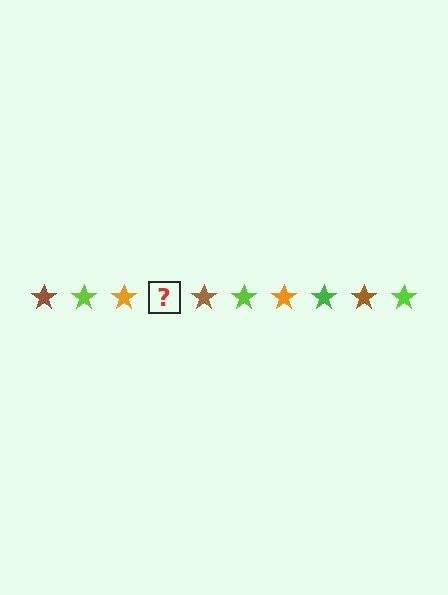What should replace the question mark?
The question mark should be replaced with a green star.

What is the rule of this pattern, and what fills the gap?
The rule is that the pattern cycles through brown, lime, orange, green stars. The gap should be filled with a green star.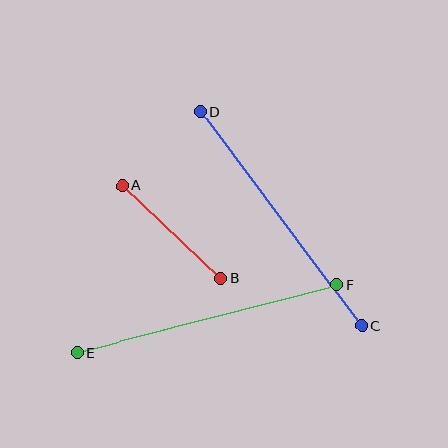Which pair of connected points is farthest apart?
Points E and F are farthest apart.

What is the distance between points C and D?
The distance is approximately 268 pixels.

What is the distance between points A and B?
The distance is approximately 135 pixels.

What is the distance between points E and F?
The distance is approximately 269 pixels.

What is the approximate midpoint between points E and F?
The midpoint is at approximately (207, 319) pixels.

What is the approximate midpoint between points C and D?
The midpoint is at approximately (281, 219) pixels.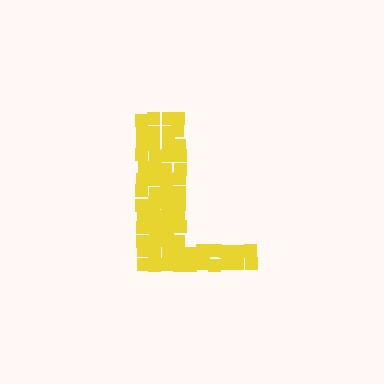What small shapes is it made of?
It is made of small squares.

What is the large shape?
The large shape is the letter L.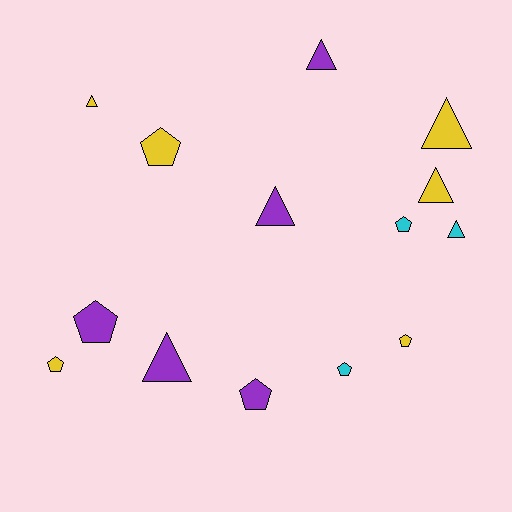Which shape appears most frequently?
Triangle, with 7 objects.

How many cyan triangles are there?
There is 1 cyan triangle.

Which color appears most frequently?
Yellow, with 6 objects.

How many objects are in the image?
There are 14 objects.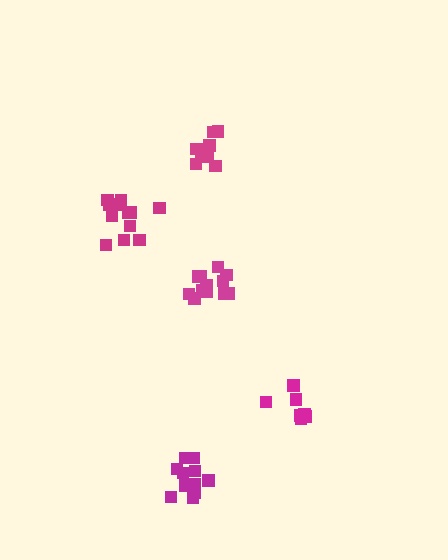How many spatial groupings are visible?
There are 5 spatial groupings.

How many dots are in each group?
Group 1: 12 dots, Group 2: 11 dots, Group 3: 12 dots, Group 4: 9 dots, Group 5: 7 dots (51 total).